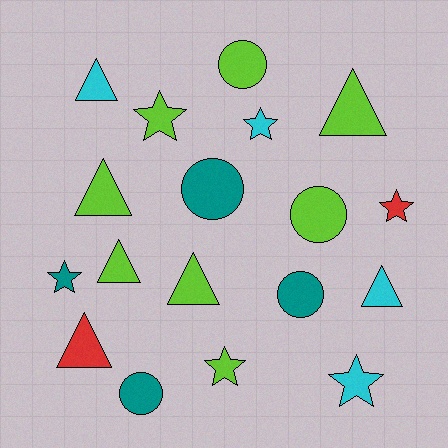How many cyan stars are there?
There are 2 cyan stars.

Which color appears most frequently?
Lime, with 8 objects.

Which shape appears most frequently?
Triangle, with 7 objects.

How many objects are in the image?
There are 18 objects.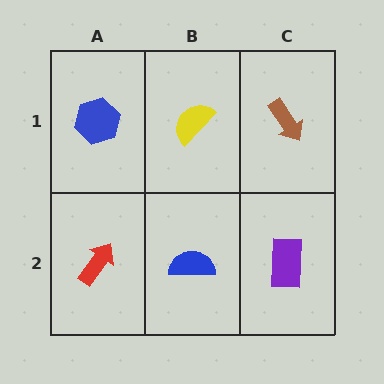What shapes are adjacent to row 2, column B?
A yellow semicircle (row 1, column B), a red arrow (row 2, column A), a purple rectangle (row 2, column C).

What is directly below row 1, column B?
A blue semicircle.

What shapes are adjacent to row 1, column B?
A blue semicircle (row 2, column B), a blue hexagon (row 1, column A), a brown arrow (row 1, column C).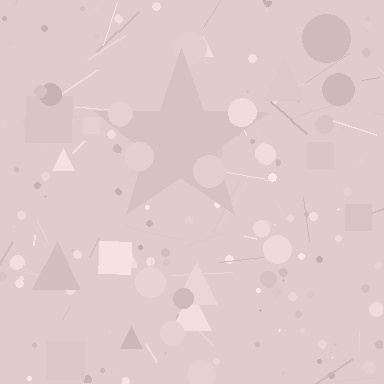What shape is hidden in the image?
A star is hidden in the image.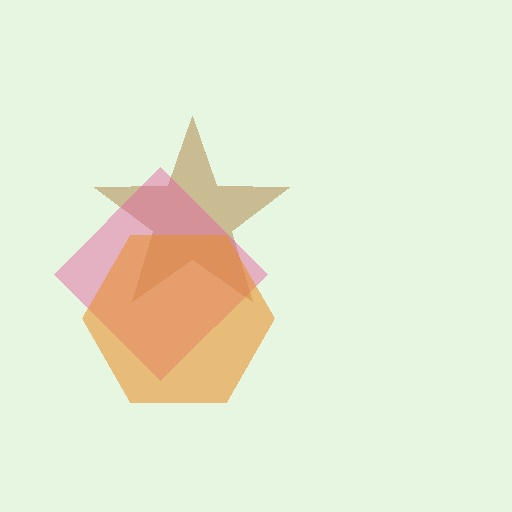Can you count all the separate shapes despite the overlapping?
Yes, there are 3 separate shapes.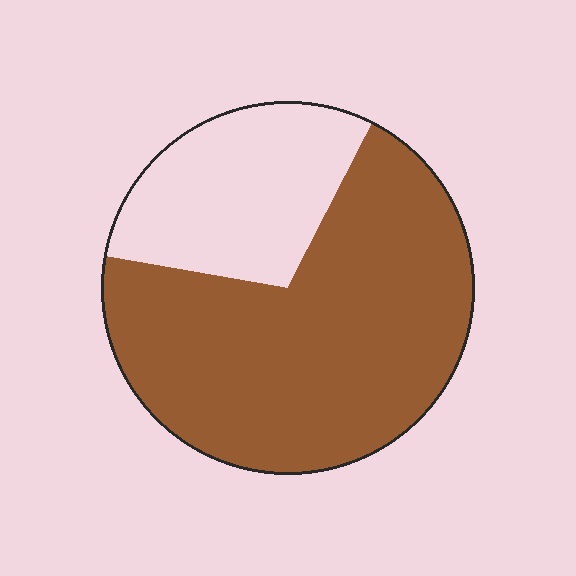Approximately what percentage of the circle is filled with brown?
Approximately 70%.